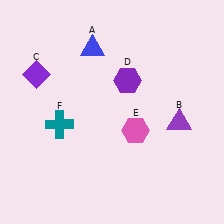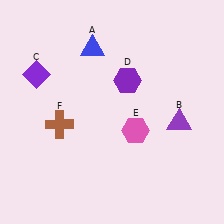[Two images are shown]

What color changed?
The cross (F) changed from teal in Image 1 to brown in Image 2.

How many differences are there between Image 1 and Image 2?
There is 1 difference between the two images.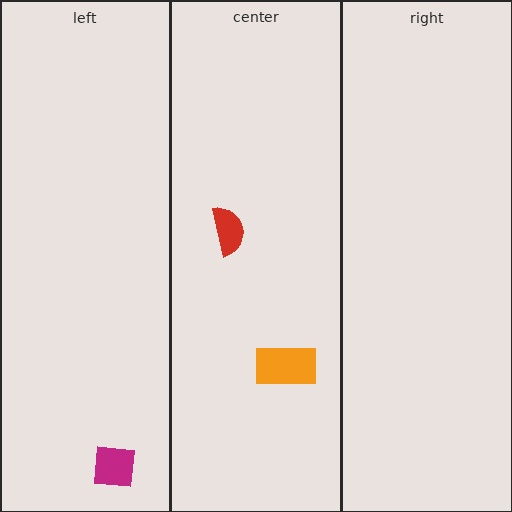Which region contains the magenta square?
The left region.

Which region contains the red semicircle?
The center region.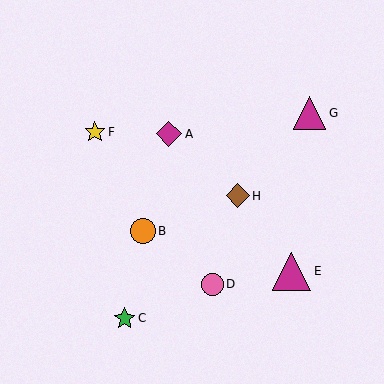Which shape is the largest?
The magenta triangle (labeled E) is the largest.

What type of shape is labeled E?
Shape E is a magenta triangle.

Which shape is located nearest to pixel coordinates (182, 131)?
The magenta diamond (labeled A) at (169, 134) is nearest to that location.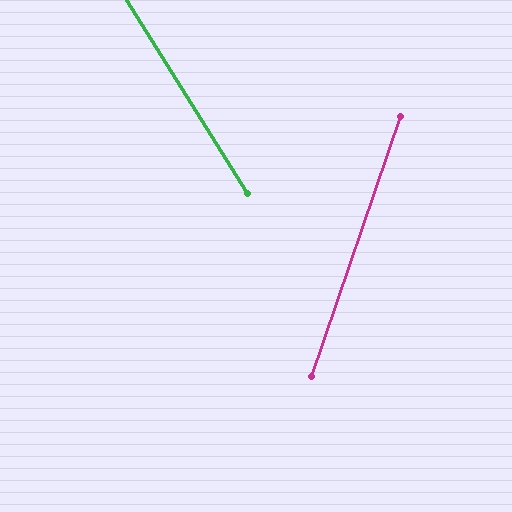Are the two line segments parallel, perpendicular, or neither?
Neither parallel nor perpendicular — they differ by about 51°.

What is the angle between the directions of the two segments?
Approximately 51 degrees.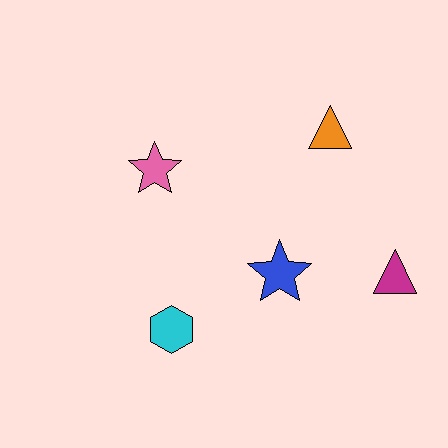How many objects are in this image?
There are 5 objects.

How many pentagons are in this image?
There are no pentagons.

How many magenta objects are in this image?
There is 1 magenta object.